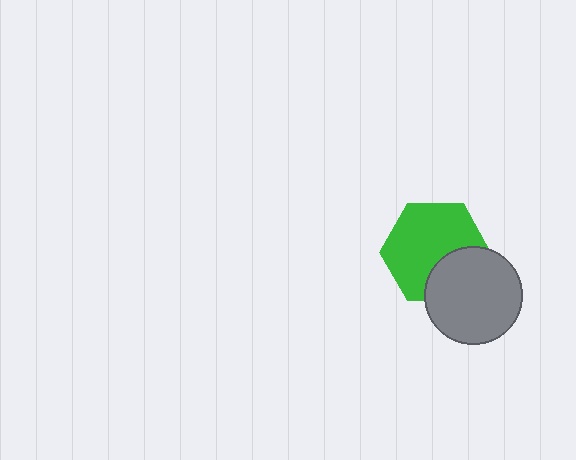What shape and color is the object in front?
The object in front is a gray circle.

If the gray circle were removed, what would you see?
You would see the complete green hexagon.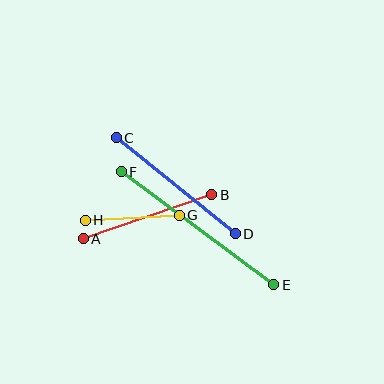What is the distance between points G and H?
The distance is approximately 94 pixels.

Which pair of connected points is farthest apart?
Points E and F are farthest apart.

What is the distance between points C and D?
The distance is approximately 153 pixels.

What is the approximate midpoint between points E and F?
The midpoint is at approximately (197, 228) pixels.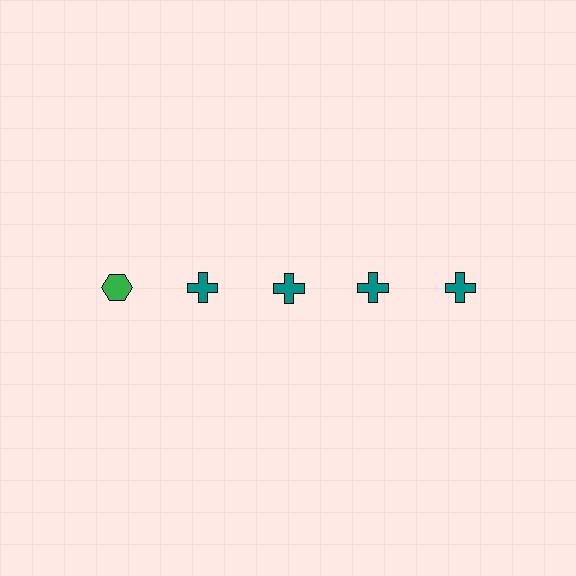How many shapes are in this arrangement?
There are 5 shapes arranged in a grid pattern.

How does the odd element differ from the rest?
It differs in both color (green instead of teal) and shape (hexagon instead of cross).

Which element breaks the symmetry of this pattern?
The green hexagon in the top row, leftmost column breaks the symmetry. All other shapes are teal crosses.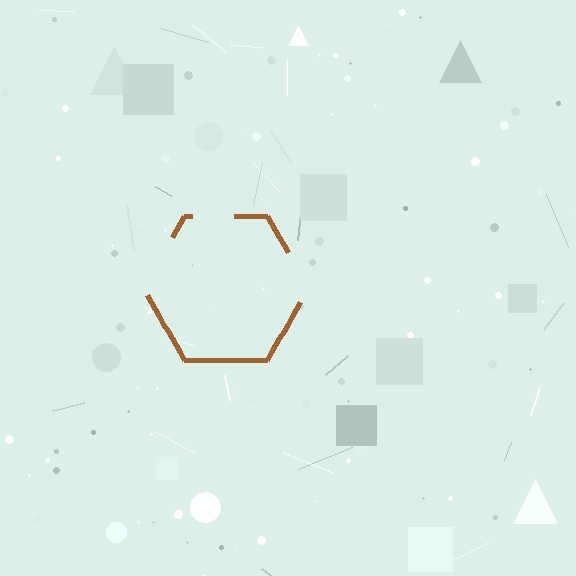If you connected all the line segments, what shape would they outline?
They would outline a hexagon.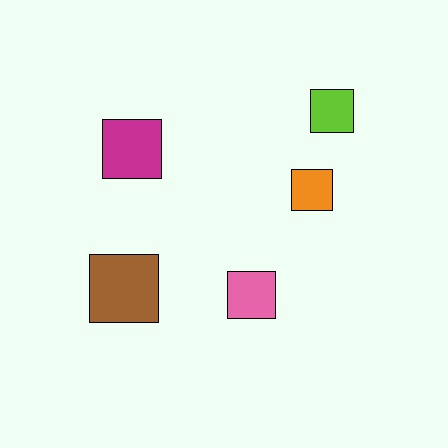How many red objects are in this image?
There are no red objects.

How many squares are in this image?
There are 5 squares.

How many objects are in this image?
There are 5 objects.